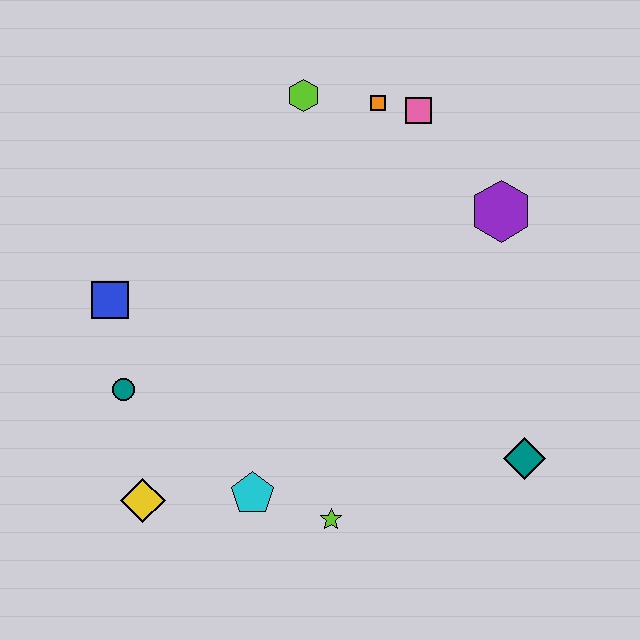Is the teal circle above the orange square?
No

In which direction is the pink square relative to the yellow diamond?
The pink square is above the yellow diamond.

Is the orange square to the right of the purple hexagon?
No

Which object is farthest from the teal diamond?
The blue square is farthest from the teal diamond.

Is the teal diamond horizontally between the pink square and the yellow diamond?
No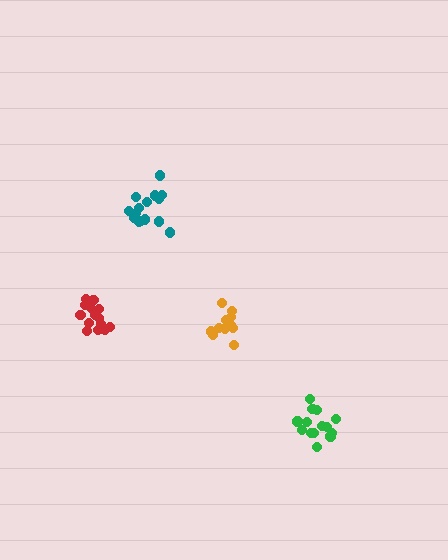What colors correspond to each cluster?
The clusters are colored: orange, teal, red, green.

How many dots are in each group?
Group 1: 13 dots, Group 2: 15 dots, Group 3: 16 dots, Group 4: 14 dots (58 total).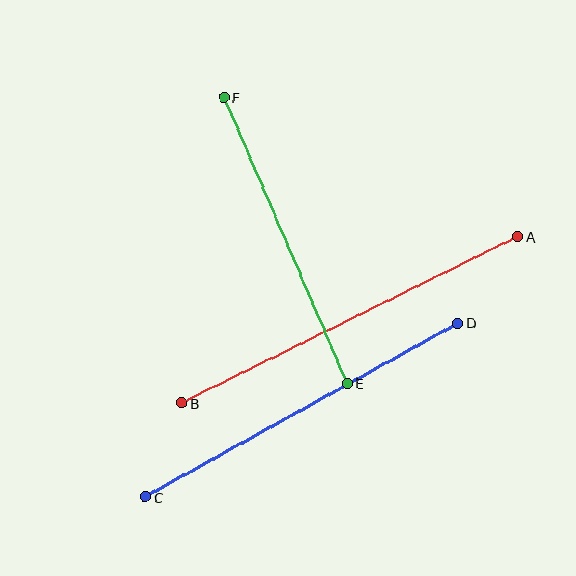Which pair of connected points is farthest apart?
Points A and B are farthest apart.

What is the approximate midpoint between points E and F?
The midpoint is at approximately (286, 240) pixels.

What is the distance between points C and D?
The distance is approximately 357 pixels.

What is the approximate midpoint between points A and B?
The midpoint is at approximately (350, 320) pixels.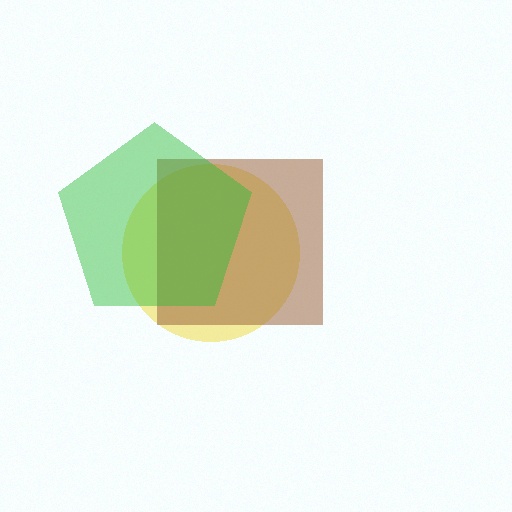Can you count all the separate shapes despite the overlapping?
Yes, there are 3 separate shapes.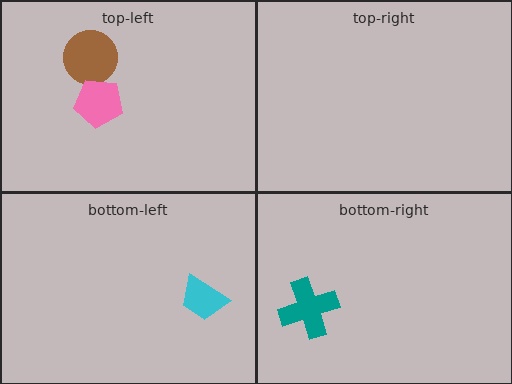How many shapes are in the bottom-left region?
1.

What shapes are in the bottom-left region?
The cyan trapezoid.